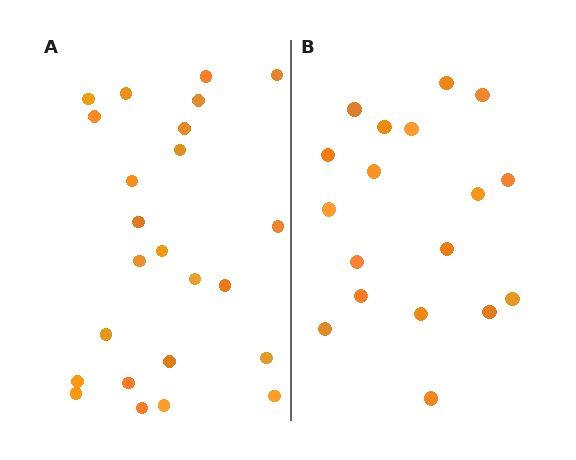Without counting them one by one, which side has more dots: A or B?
Region A (the left region) has more dots.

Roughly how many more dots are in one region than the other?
Region A has about 6 more dots than region B.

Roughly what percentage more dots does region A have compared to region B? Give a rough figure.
About 35% more.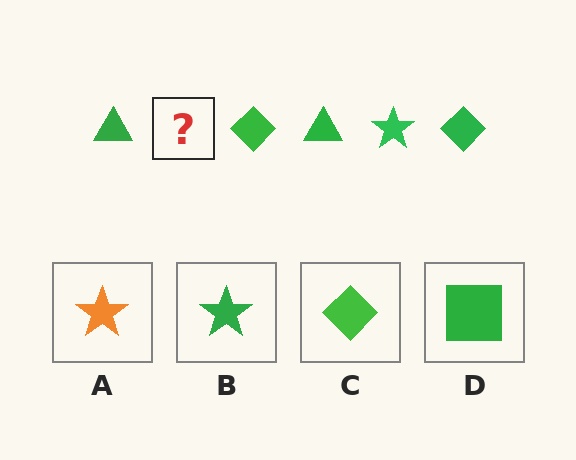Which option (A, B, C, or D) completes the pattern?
B.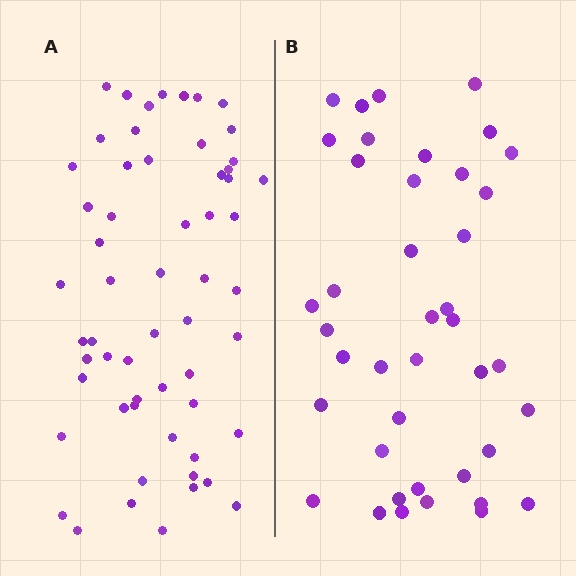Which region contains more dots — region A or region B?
Region A (the left region) has more dots.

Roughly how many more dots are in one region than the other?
Region A has approximately 15 more dots than region B.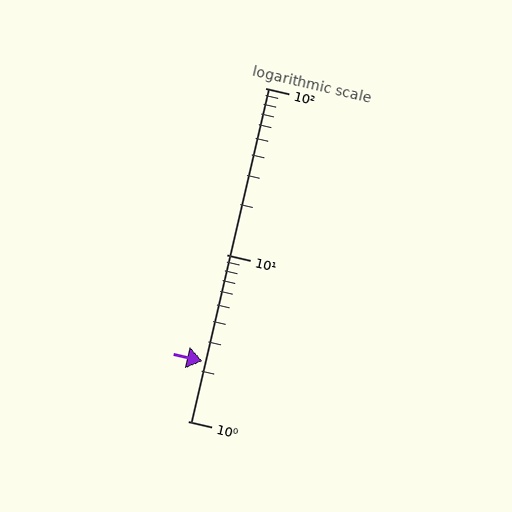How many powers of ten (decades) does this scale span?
The scale spans 2 decades, from 1 to 100.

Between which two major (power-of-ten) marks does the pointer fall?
The pointer is between 1 and 10.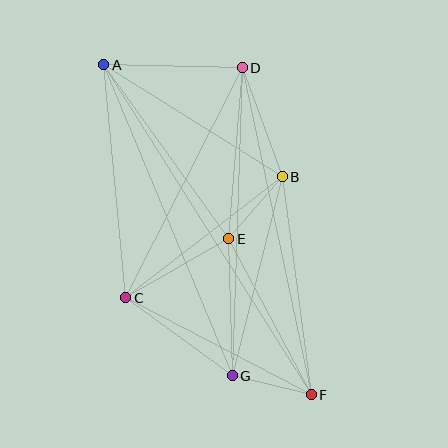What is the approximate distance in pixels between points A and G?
The distance between A and G is approximately 336 pixels.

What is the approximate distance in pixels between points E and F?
The distance between E and F is approximately 177 pixels.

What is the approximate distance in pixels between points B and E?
The distance between B and E is approximately 82 pixels.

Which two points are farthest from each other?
Points A and F are farthest from each other.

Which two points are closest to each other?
Points F and G are closest to each other.